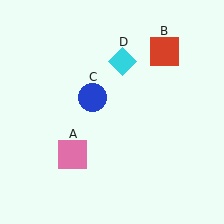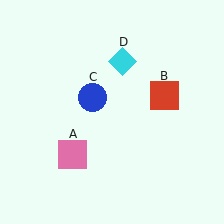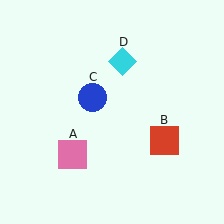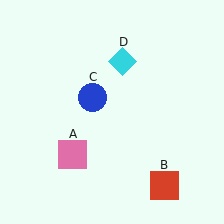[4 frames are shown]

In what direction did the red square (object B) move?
The red square (object B) moved down.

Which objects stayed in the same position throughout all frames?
Pink square (object A) and blue circle (object C) and cyan diamond (object D) remained stationary.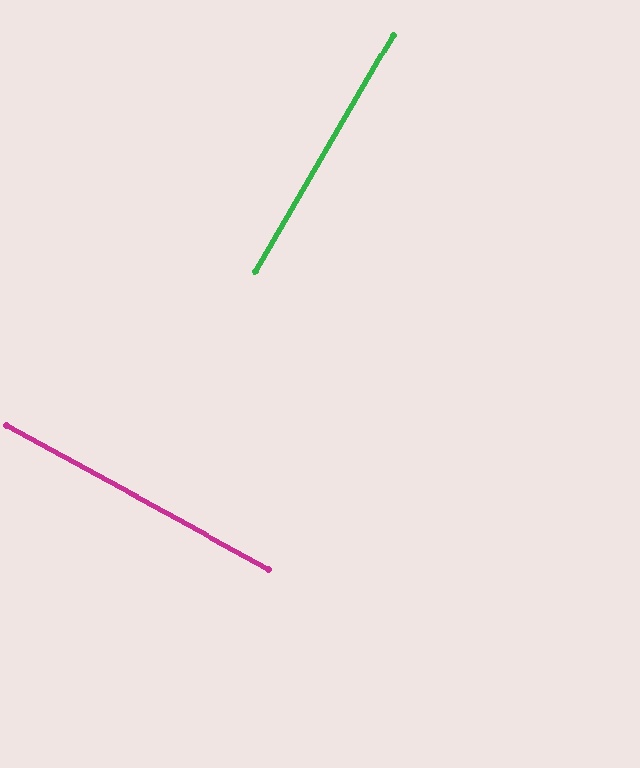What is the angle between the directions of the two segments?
Approximately 88 degrees.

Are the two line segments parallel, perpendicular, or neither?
Perpendicular — they meet at approximately 88°.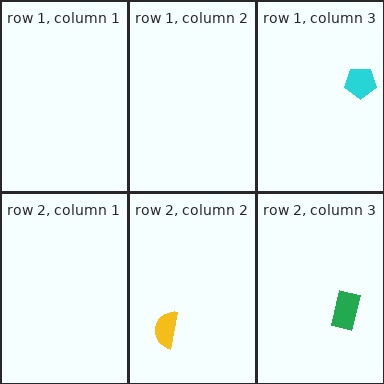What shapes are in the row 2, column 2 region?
The yellow semicircle.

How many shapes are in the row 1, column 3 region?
1.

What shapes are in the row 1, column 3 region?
The cyan pentagon.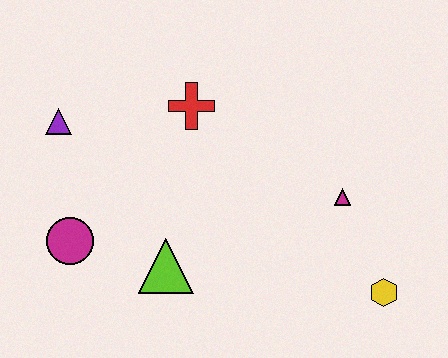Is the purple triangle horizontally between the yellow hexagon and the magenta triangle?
No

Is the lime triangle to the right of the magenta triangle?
No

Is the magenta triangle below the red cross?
Yes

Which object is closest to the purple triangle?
The magenta circle is closest to the purple triangle.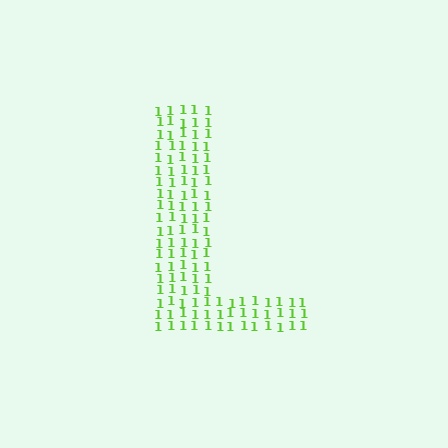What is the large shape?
The large shape is the letter L.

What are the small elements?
The small elements are digit 1's.